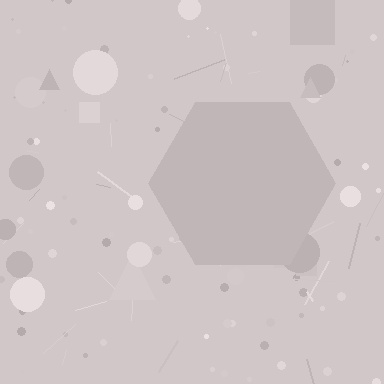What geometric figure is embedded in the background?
A hexagon is embedded in the background.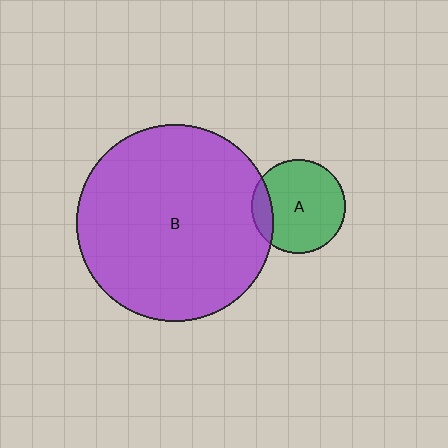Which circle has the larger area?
Circle B (purple).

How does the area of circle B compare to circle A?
Approximately 4.4 times.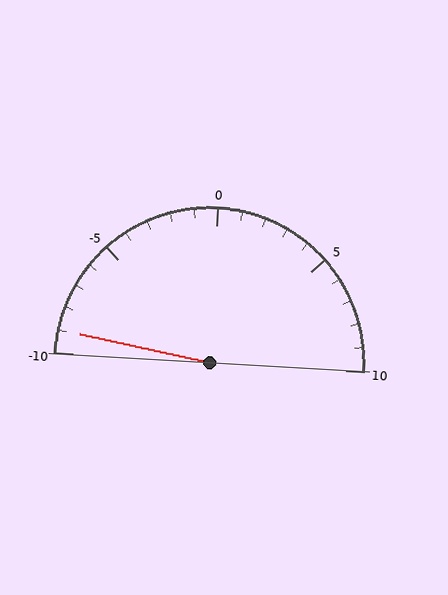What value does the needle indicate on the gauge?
The needle indicates approximately -9.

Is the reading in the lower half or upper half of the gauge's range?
The reading is in the lower half of the range (-10 to 10).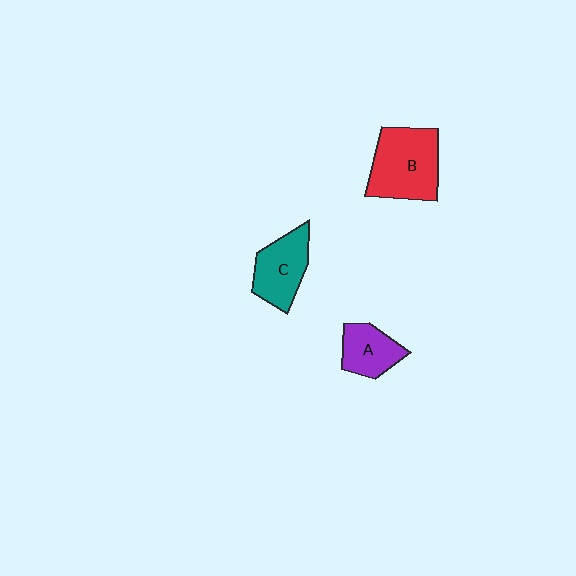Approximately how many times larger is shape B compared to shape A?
Approximately 1.8 times.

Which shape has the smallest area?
Shape A (purple).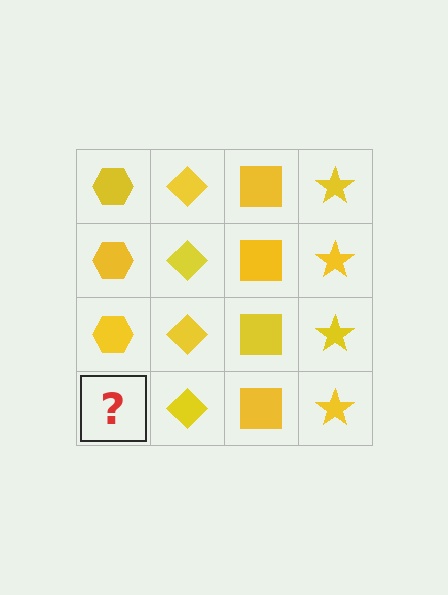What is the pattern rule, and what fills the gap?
The rule is that each column has a consistent shape. The gap should be filled with a yellow hexagon.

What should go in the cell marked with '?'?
The missing cell should contain a yellow hexagon.